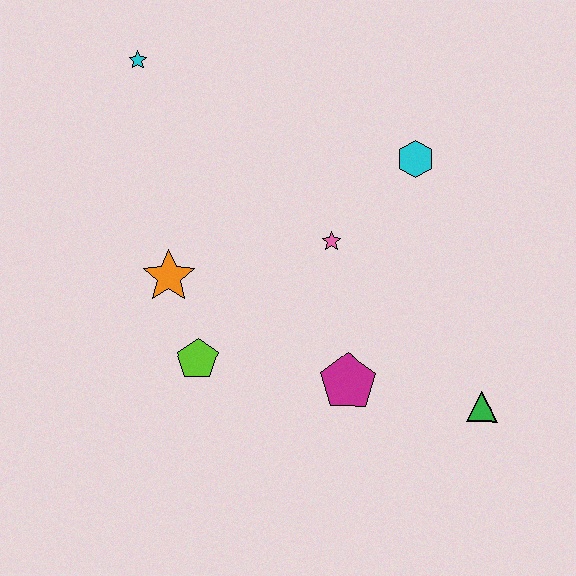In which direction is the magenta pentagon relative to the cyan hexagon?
The magenta pentagon is below the cyan hexagon.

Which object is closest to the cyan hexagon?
The pink star is closest to the cyan hexagon.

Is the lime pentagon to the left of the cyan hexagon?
Yes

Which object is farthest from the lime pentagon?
The cyan star is farthest from the lime pentagon.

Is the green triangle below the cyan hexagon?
Yes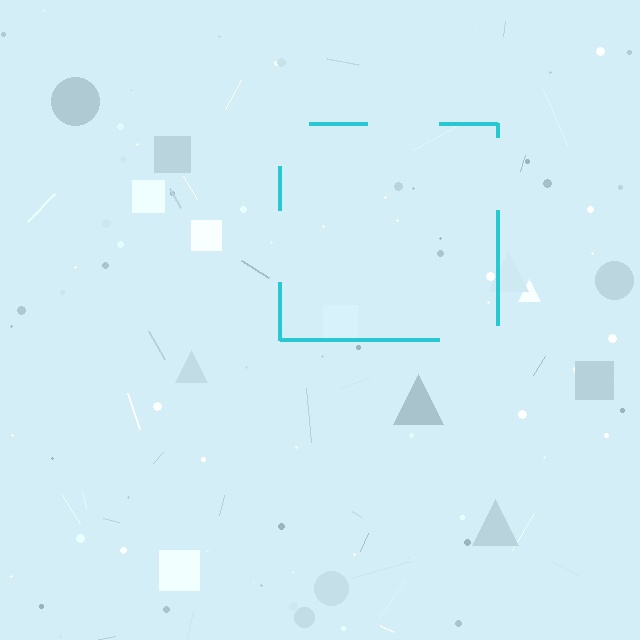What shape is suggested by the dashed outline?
The dashed outline suggests a square.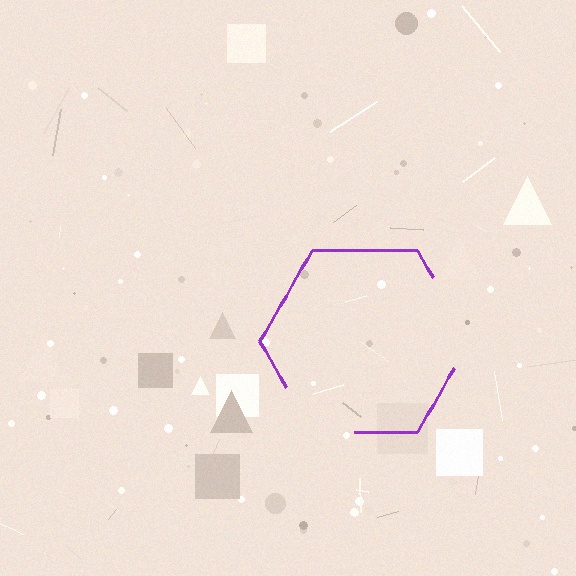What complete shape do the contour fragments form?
The contour fragments form a hexagon.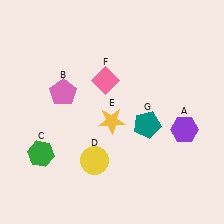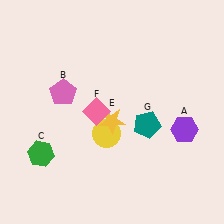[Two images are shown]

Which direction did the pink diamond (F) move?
The pink diamond (F) moved down.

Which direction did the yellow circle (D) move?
The yellow circle (D) moved up.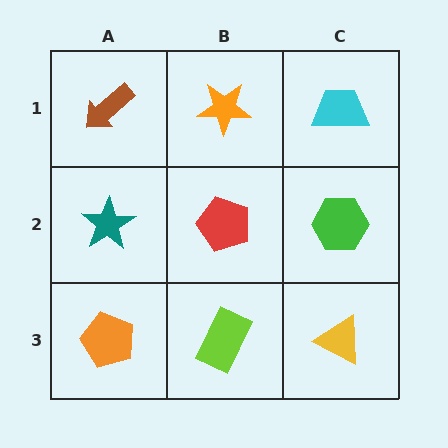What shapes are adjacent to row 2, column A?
A brown arrow (row 1, column A), an orange pentagon (row 3, column A), a red pentagon (row 2, column B).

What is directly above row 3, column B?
A red pentagon.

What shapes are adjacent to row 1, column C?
A green hexagon (row 2, column C), an orange star (row 1, column B).